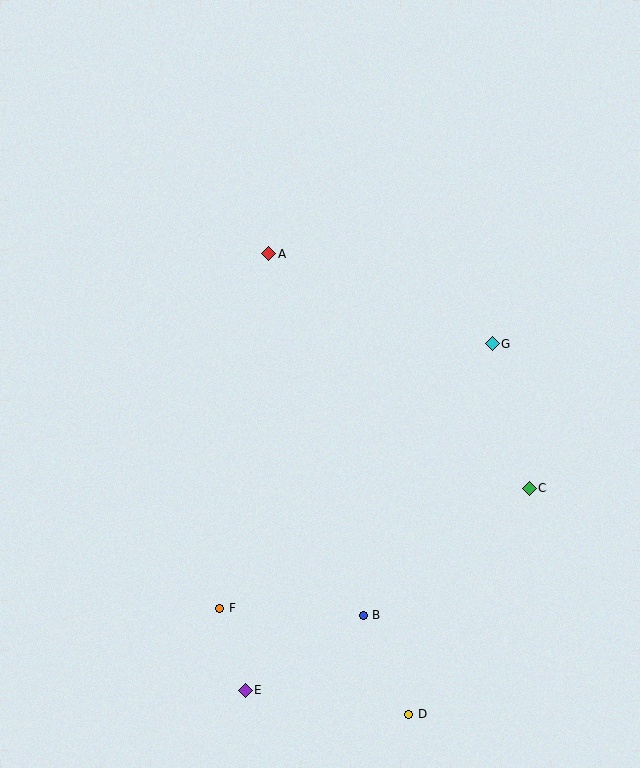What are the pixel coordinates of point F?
Point F is at (220, 608).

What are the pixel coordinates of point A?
Point A is at (269, 254).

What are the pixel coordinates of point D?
Point D is at (409, 714).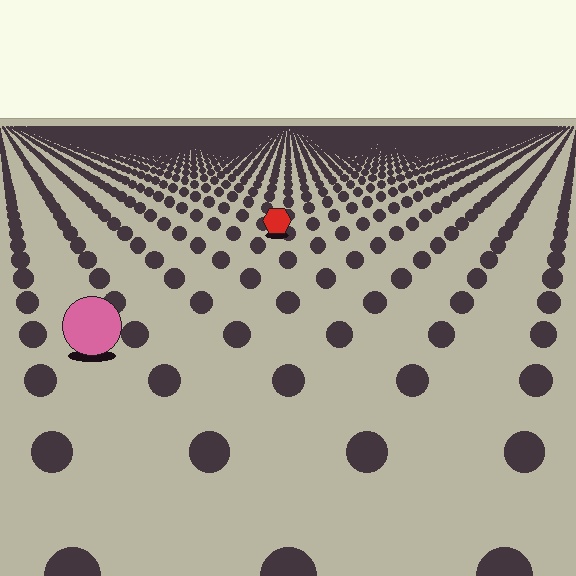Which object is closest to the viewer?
The pink circle is closest. The texture marks near it are larger and more spread out.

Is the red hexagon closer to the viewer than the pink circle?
No. The pink circle is closer — you can tell from the texture gradient: the ground texture is coarser near it.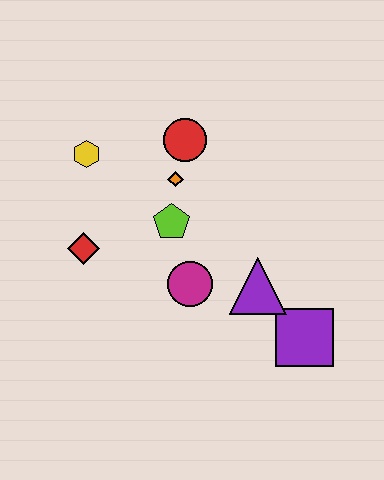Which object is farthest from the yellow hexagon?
The purple square is farthest from the yellow hexagon.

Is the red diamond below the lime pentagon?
Yes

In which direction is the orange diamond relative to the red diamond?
The orange diamond is to the right of the red diamond.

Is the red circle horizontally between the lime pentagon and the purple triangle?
Yes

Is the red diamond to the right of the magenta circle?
No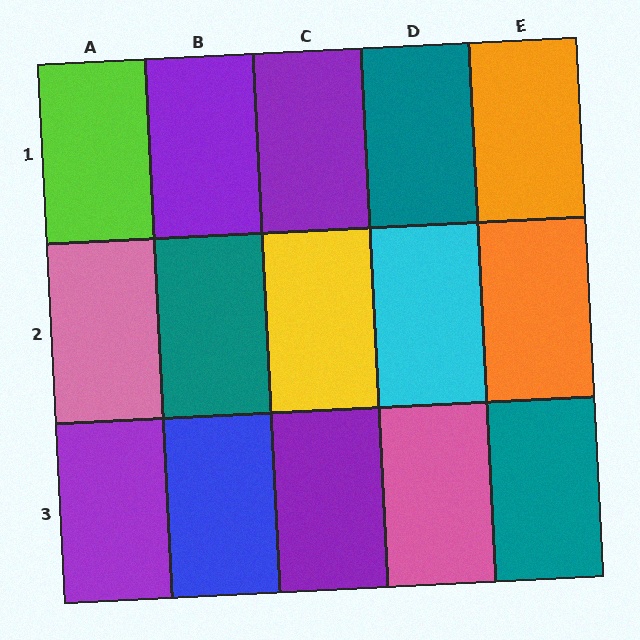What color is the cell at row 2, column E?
Orange.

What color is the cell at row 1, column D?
Teal.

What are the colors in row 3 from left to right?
Purple, blue, purple, pink, teal.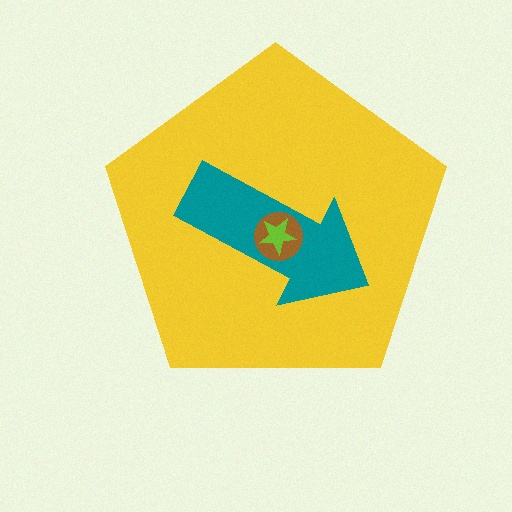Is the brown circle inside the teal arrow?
Yes.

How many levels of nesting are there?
4.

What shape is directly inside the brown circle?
The lime star.